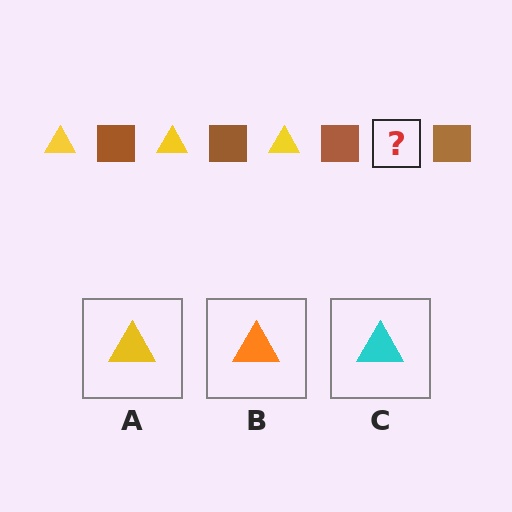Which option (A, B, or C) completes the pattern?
A.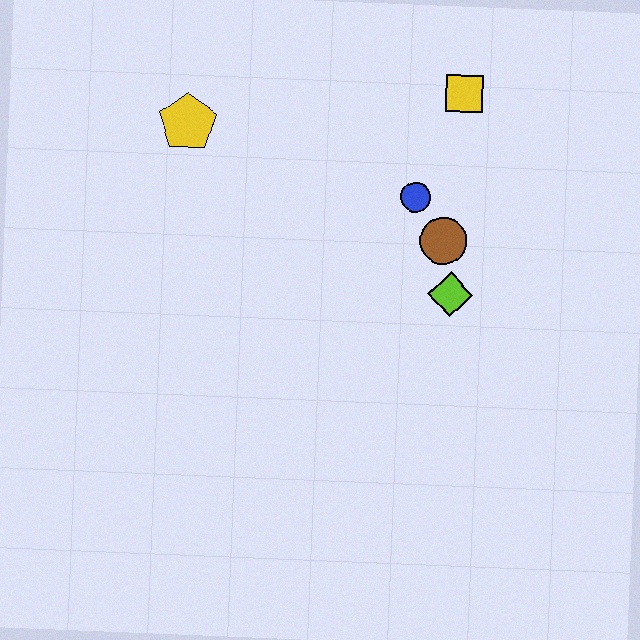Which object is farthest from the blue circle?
The yellow pentagon is farthest from the blue circle.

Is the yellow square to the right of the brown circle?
Yes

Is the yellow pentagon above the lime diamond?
Yes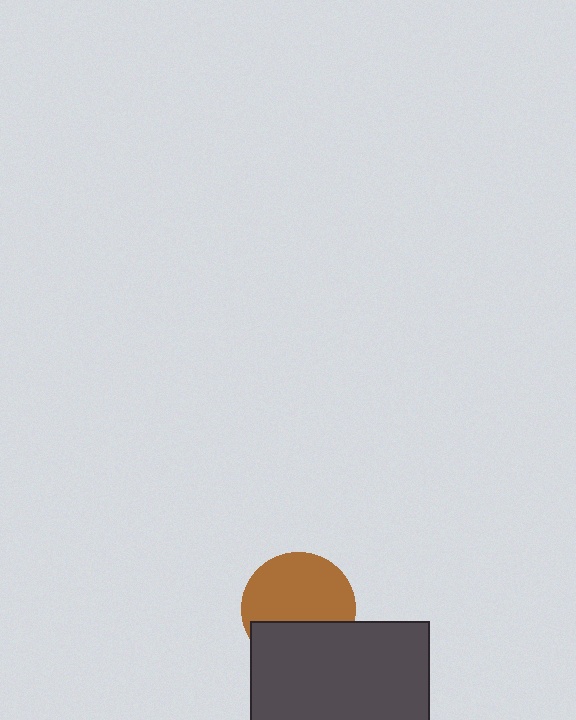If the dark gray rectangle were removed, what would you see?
You would see the complete brown circle.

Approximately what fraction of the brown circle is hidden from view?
Roughly 35% of the brown circle is hidden behind the dark gray rectangle.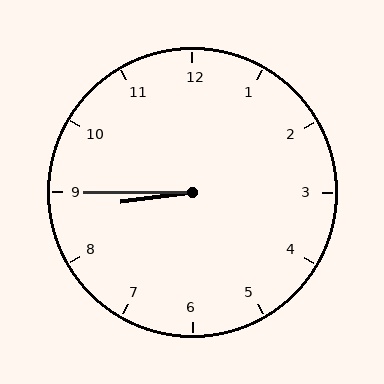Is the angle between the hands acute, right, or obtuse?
It is acute.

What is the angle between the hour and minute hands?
Approximately 8 degrees.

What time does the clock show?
8:45.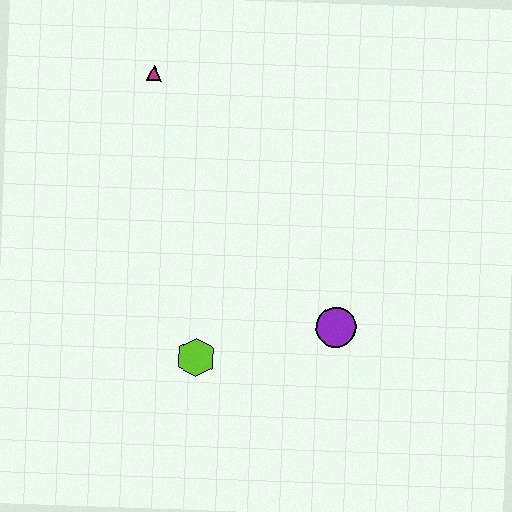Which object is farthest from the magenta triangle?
The purple circle is farthest from the magenta triangle.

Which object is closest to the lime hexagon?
The purple circle is closest to the lime hexagon.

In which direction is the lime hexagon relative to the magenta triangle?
The lime hexagon is below the magenta triangle.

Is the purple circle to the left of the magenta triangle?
No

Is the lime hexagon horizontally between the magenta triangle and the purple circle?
Yes